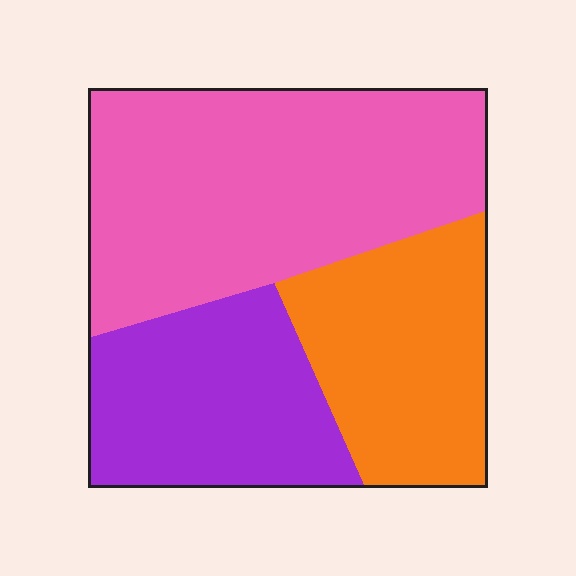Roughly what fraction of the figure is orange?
Orange covers roughly 25% of the figure.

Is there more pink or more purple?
Pink.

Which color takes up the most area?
Pink, at roughly 45%.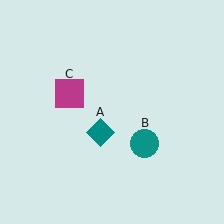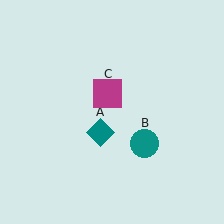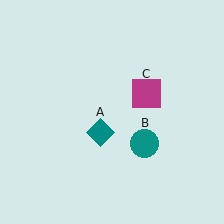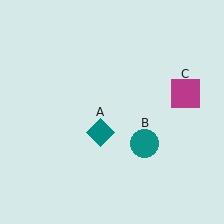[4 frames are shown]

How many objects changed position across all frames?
1 object changed position: magenta square (object C).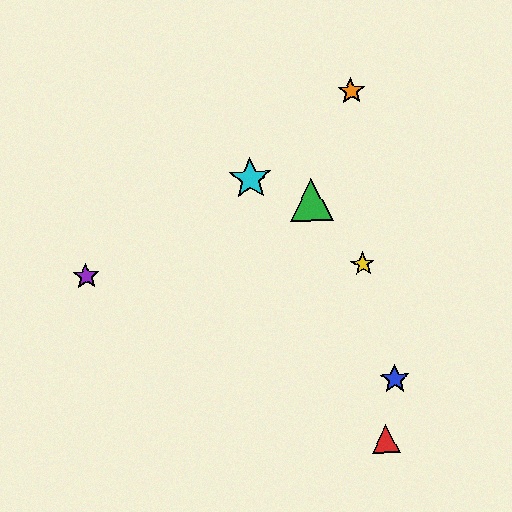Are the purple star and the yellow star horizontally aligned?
Yes, both are at y≈276.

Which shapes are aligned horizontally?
The yellow star, the purple star are aligned horizontally.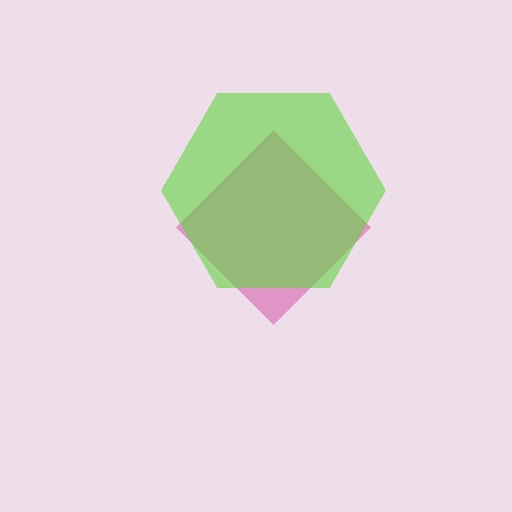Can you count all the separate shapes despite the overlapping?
Yes, there are 2 separate shapes.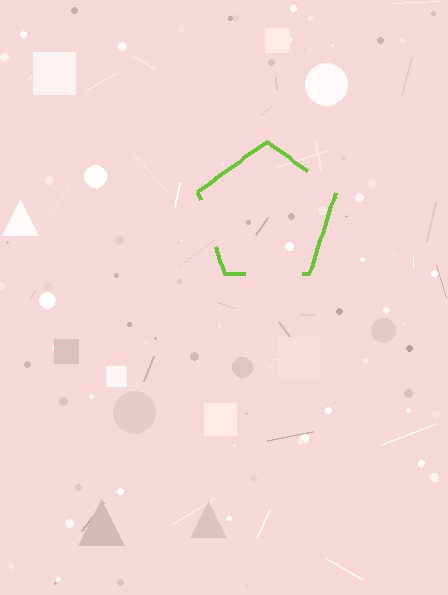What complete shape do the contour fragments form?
The contour fragments form a pentagon.